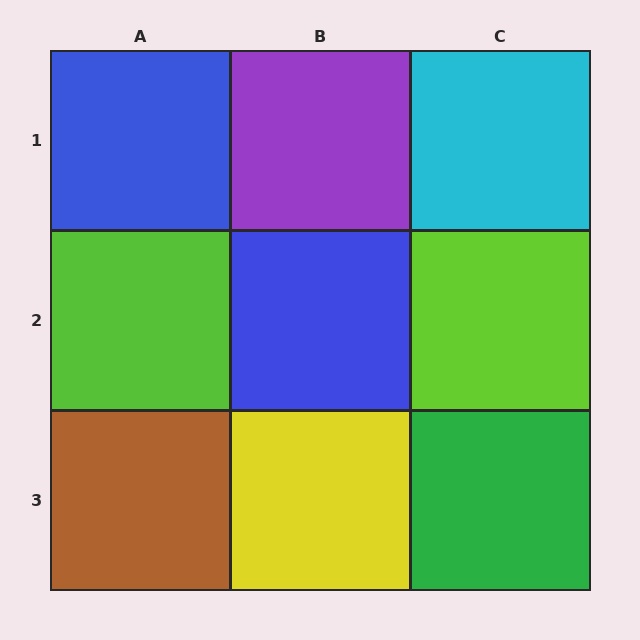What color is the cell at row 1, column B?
Purple.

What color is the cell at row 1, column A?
Blue.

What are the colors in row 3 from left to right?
Brown, yellow, green.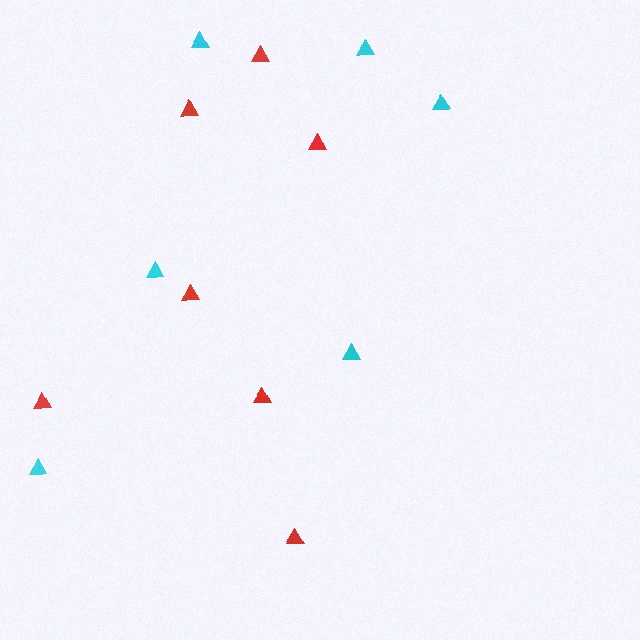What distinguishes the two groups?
There are 2 groups: one group of cyan triangles (6) and one group of red triangles (7).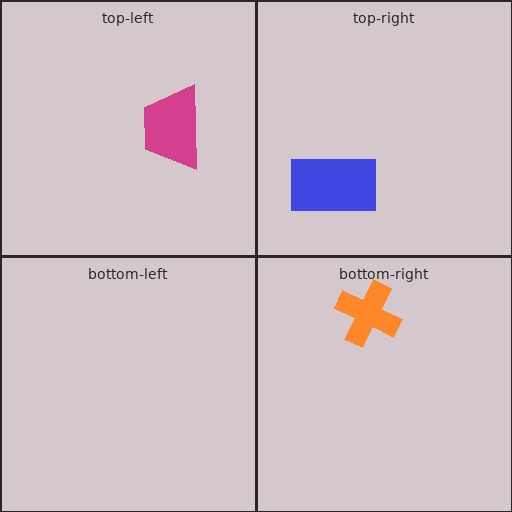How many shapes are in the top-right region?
1.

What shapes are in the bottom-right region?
The orange cross.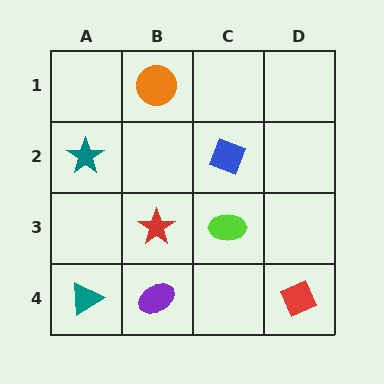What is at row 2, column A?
A teal star.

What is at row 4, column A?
A teal triangle.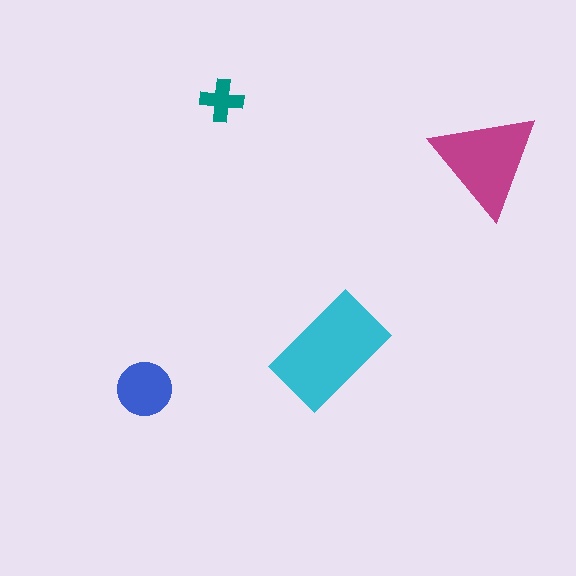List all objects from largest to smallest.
The cyan rectangle, the magenta triangle, the blue circle, the teal cross.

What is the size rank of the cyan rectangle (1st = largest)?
1st.